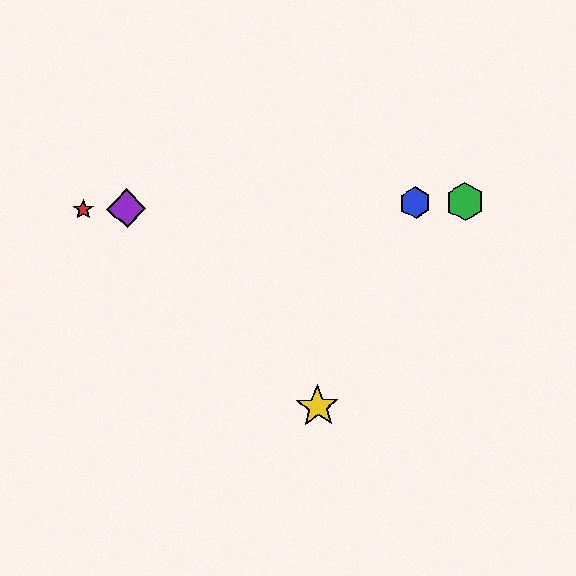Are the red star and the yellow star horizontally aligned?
No, the red star is at y≈210 and the yellow star is at y≈406.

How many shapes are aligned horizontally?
4 shapes (the red star, the blue hexagon, the green hexagon, the purple diamond) are aligned horizontally.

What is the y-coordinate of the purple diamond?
The purple diamond is at y≈209.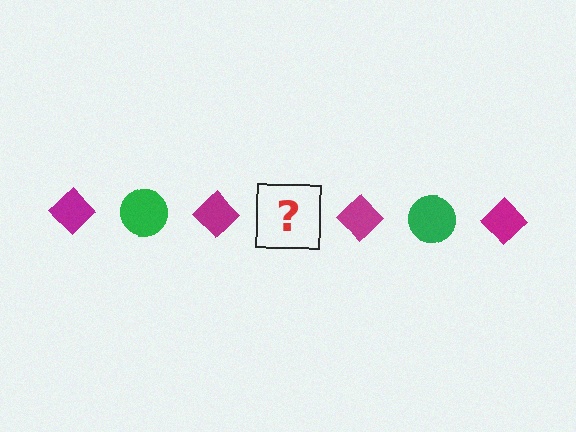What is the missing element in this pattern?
The missing element is a green circle.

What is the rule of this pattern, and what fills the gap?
The rule is that the pattern alternates between magenta diamond and green circle. The gap should be filled with a green circle.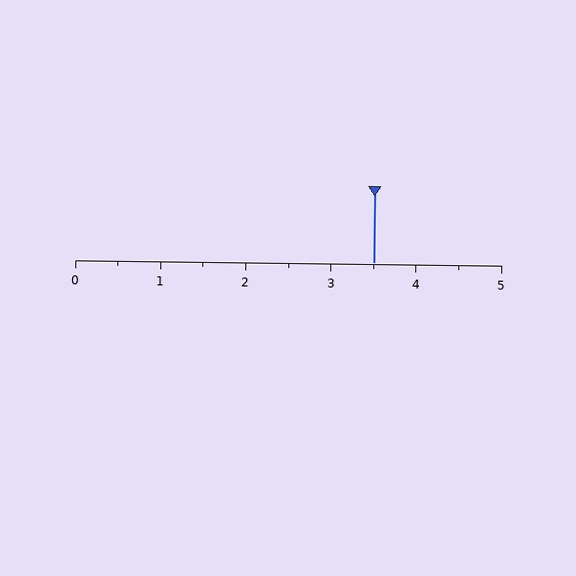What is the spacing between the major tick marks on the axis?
The major ticks are spaced 1 apart.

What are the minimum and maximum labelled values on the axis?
The axis runs from 0 to 5.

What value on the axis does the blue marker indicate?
The marker indicates approximately 3.5.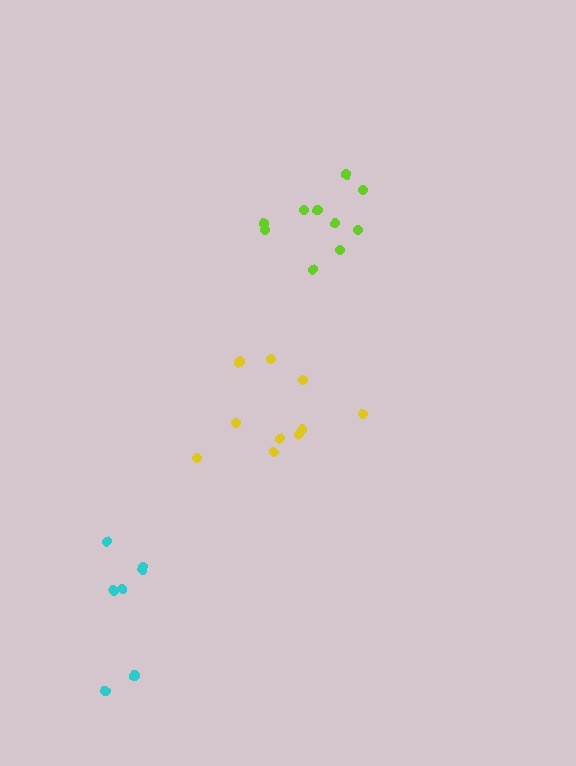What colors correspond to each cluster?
The clusters are colored: yellow, cyan, lime.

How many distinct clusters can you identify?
There are 3 distinct clusters.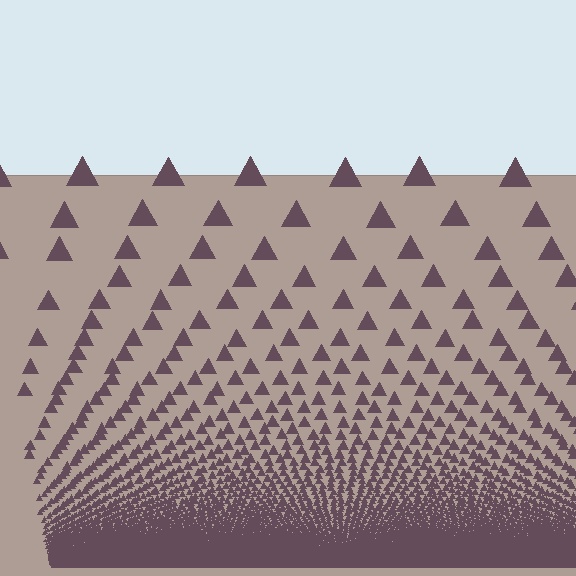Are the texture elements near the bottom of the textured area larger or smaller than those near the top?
Smaller. The gradient is inverted — elements near the bottom are smaller and denser.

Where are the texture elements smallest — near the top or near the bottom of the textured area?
Near the bottom.